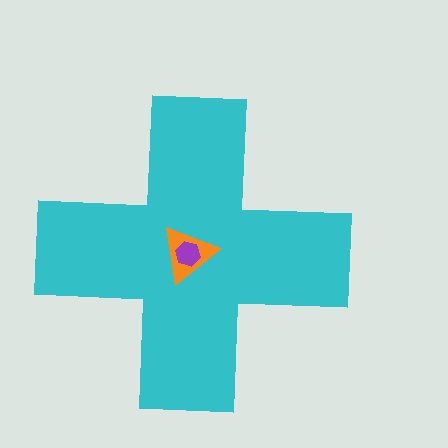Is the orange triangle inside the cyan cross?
Yes.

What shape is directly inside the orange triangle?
The purple hexagon.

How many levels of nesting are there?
3.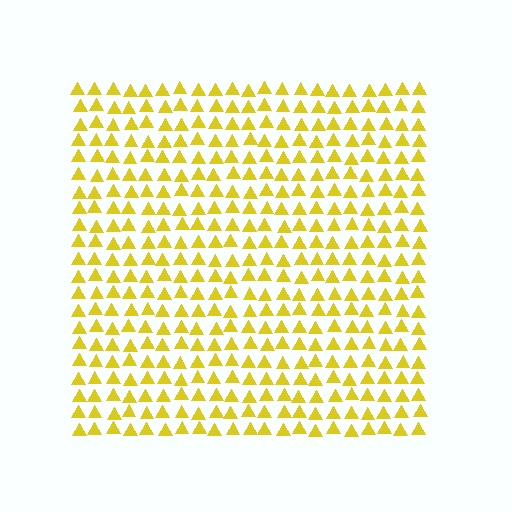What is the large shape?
The large shape is a square.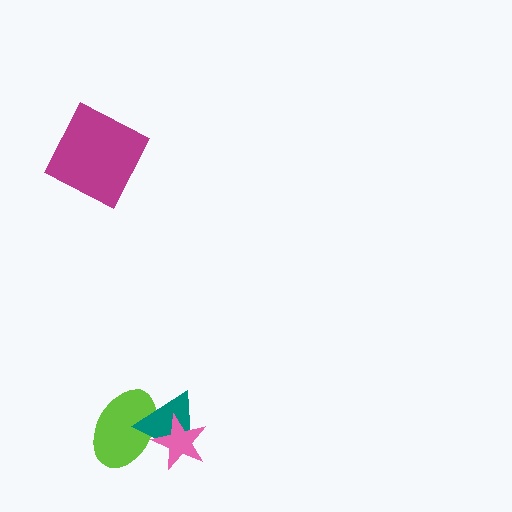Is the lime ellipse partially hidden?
Yes, it is partially covered by another shape.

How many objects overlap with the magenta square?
0 objects overlap with the magenta square.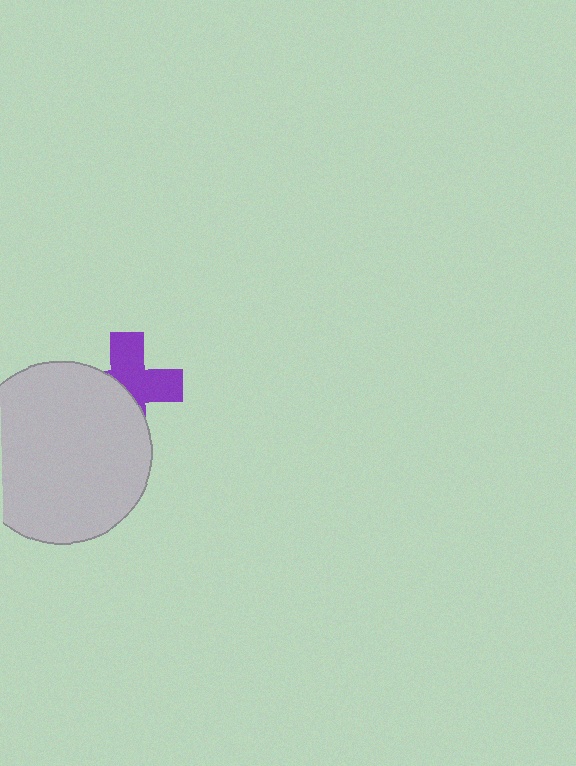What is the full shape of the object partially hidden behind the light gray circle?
The partially hidden object is a purple cross.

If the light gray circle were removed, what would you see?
You would see the complete purple cross.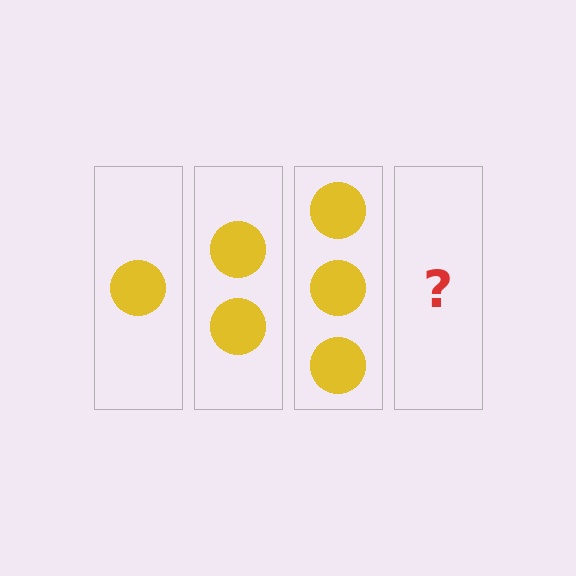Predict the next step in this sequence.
The next step is 4 circles.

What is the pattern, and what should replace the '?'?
The pattern is that each step adds one more circle. The '?' should be 4 circles.